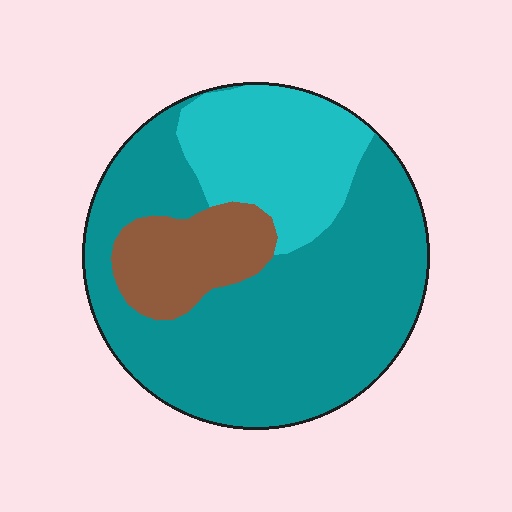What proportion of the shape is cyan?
Cyan takes up about one quarter (1/4) of the shape.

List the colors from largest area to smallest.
From largest to smallest: teal, cyan, brown.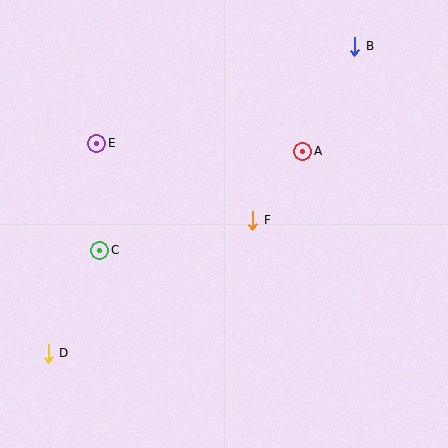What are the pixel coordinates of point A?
Point A is at (303, 151).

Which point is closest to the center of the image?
Point F at (253, 220) is closest to the center.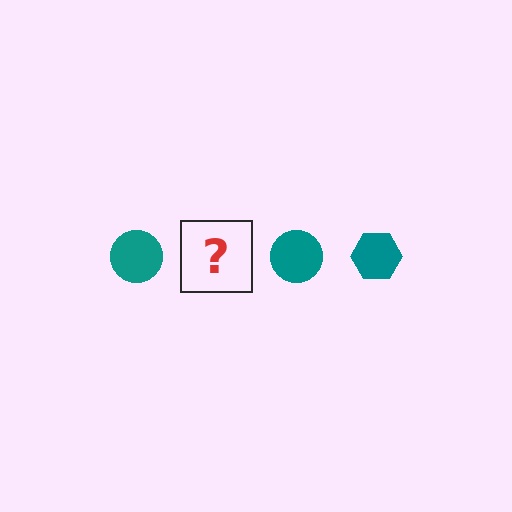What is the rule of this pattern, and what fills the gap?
The rule is that the pattern cycles through circle, hexagon shapes in teal. The gap should be filled with a teal hexagon.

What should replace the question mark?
The question mark should be replaced with a teal hexagon.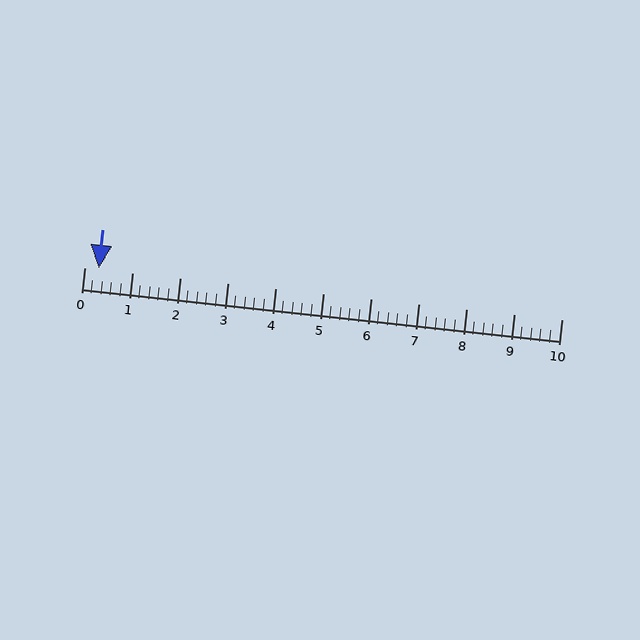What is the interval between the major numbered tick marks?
The major tick marks are spaced 1 units apart.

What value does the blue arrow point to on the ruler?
The blue arrow points to approximately 0.3.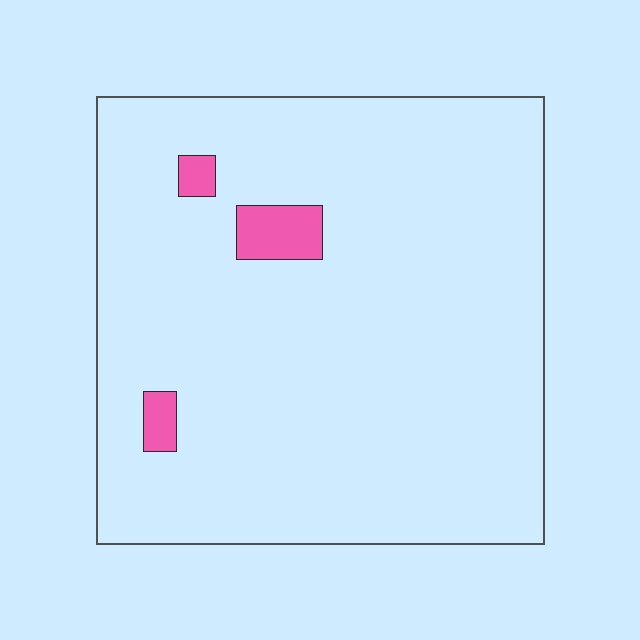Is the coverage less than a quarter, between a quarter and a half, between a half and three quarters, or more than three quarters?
Less than a quarter.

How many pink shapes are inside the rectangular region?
3.